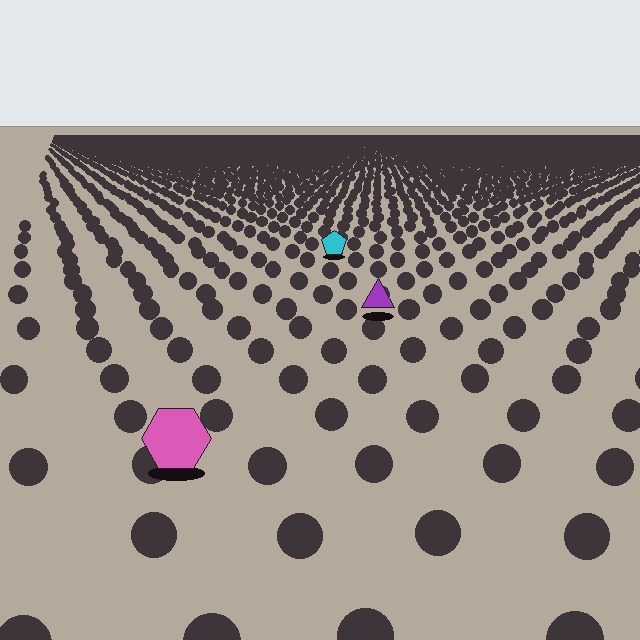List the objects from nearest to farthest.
From nearest to farthest: the pink hexagon, the purple triangle, the cyan pentagon.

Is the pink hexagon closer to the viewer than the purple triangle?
Yes. The pink hexagon is closer — you can tell from the texture gradient: the ground texture is coarser near it.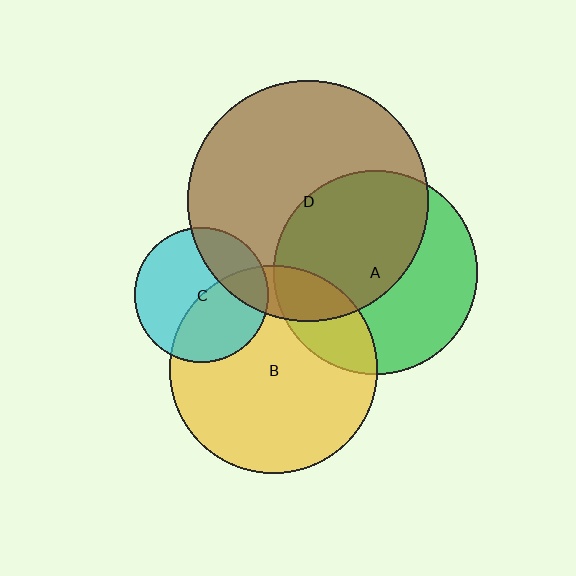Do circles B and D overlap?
Yes.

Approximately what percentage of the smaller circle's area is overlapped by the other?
Approximately 15%.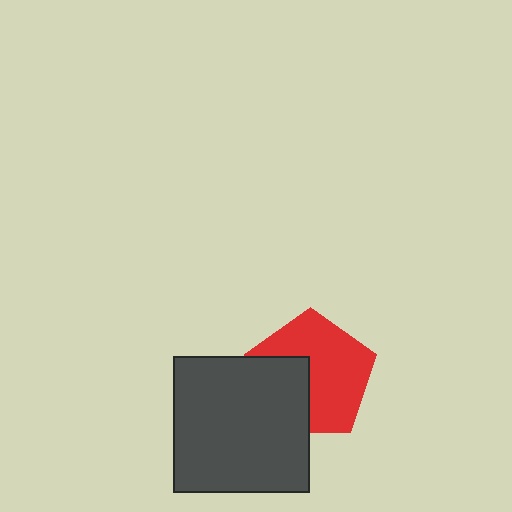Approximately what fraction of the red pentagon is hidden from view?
Roughly 35% of the red pentagon is hidden behind the dark gray square.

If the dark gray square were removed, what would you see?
You would see the complete red pentagon.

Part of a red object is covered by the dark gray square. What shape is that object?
It is a pentagon.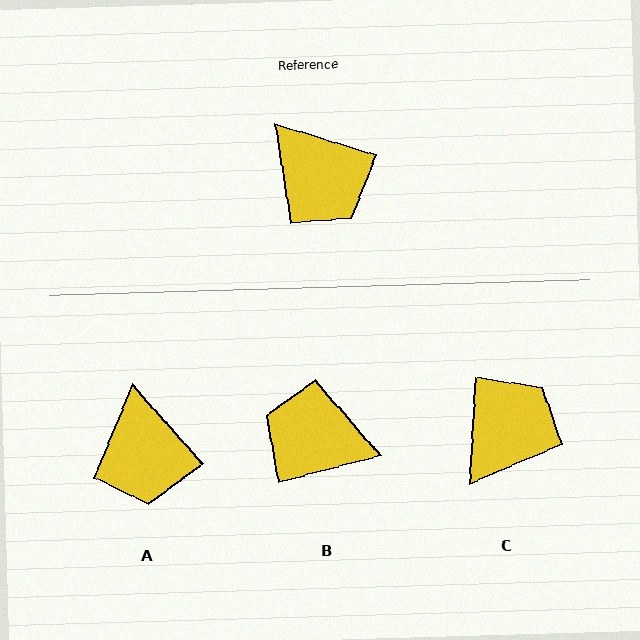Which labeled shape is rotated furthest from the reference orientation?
B, about 148 degrees away.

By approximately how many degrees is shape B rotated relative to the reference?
Approximately 148 degrees clockwise.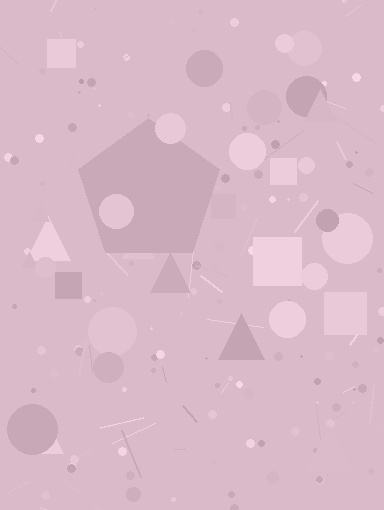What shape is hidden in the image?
A pentagon is hidden in the image.